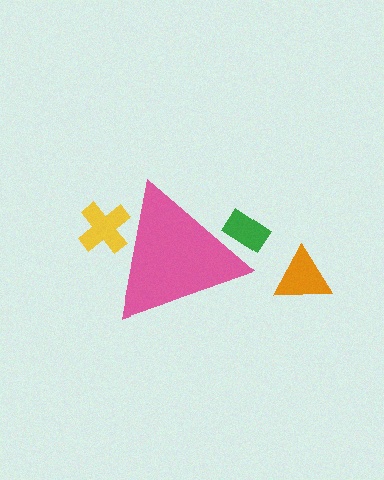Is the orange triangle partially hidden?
No, the orange triangle is fully visible.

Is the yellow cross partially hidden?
Yes, the yellow cross is partially hidden behind the pink triangle.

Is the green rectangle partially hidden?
Yes, the green rectangle is partially hidden behind the pink triangle.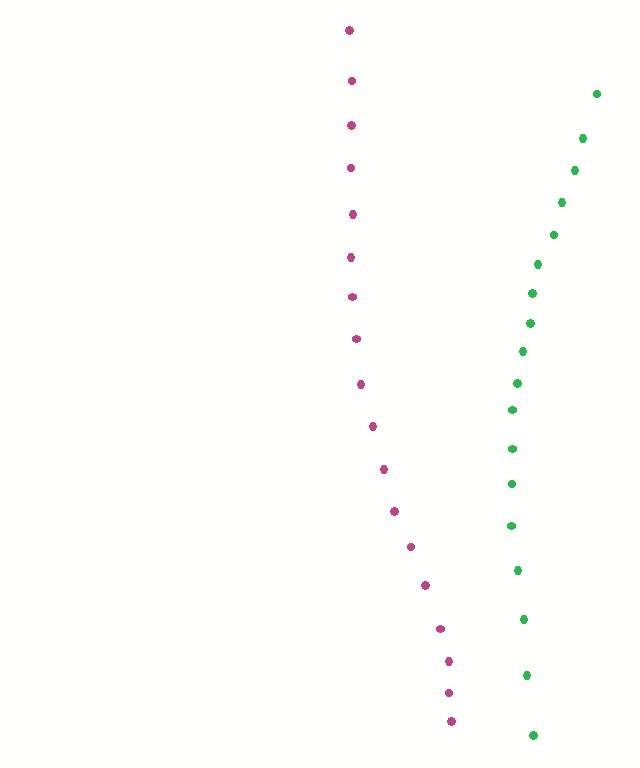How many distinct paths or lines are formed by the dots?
There are 2 distinct paths.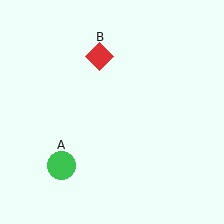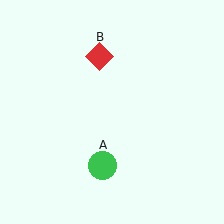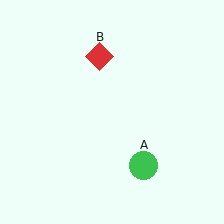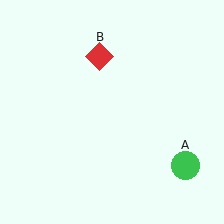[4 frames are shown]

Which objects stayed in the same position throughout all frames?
Red diamond (object B) remained stationary.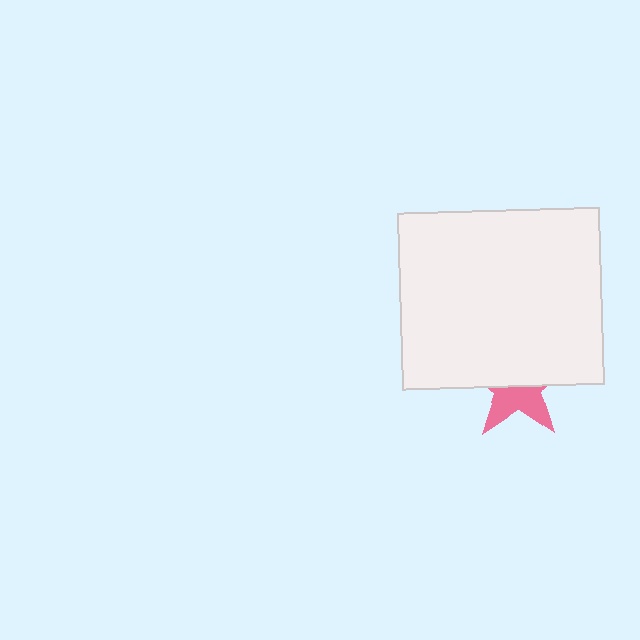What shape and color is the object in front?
The object in front is a white rectangle.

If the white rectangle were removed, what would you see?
You would see the complete pink star.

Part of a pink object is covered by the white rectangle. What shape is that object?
It is a star.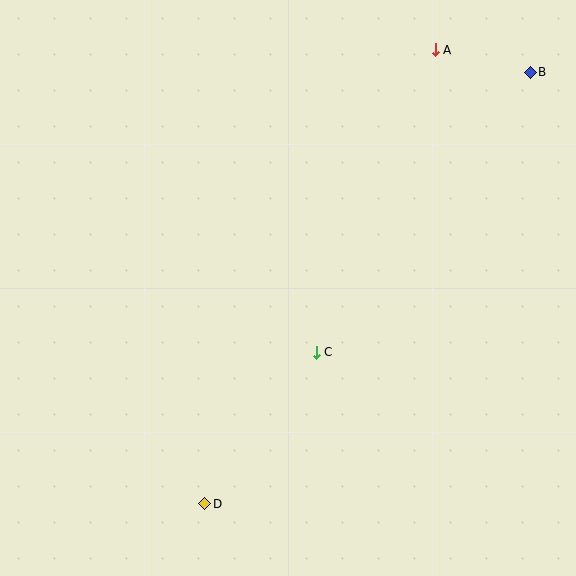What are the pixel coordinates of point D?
Point D is at (205, 504).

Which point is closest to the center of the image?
Point C at (316, 352) is closest to the center.